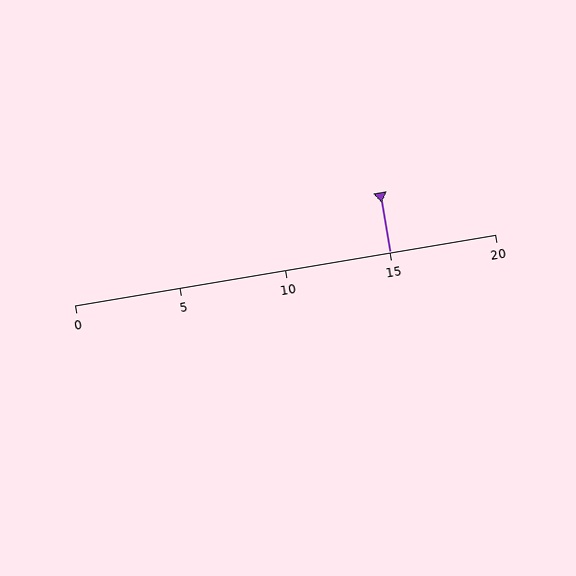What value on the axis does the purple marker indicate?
The marker indicates approximately 15.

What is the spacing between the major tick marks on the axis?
The major ticks are spaced 5 apart.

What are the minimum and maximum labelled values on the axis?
The axis runs from 0 to 20.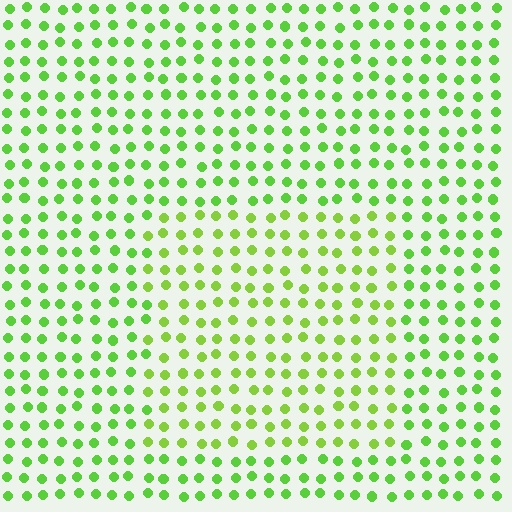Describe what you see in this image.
The image is filled with small lime elements in a uniform arrangement. A rectangle-shaped region is visible where the elements are tinted to a slightly different hue, forming a subtle color boundary.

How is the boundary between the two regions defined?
The boundary is defined purely by a slight shift in hue (about 18 degrees). Spacing, size, and orientation are identical on both sides.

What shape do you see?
I see a rectangle.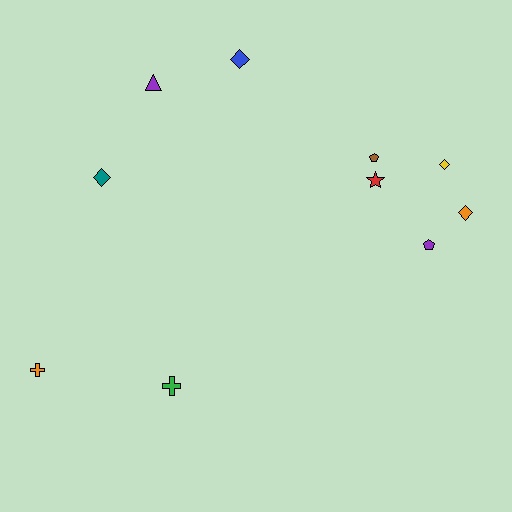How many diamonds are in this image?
There are 4 diamonds.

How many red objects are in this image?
There is 1 red object.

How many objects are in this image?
There are 10 objects.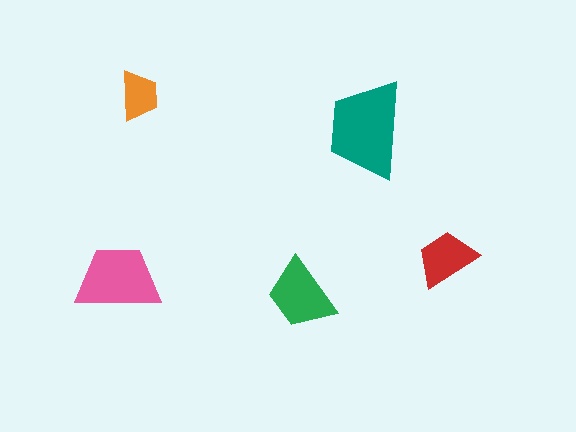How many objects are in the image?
There are 5 objects in the image.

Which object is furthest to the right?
The red trapezoid is rightmost.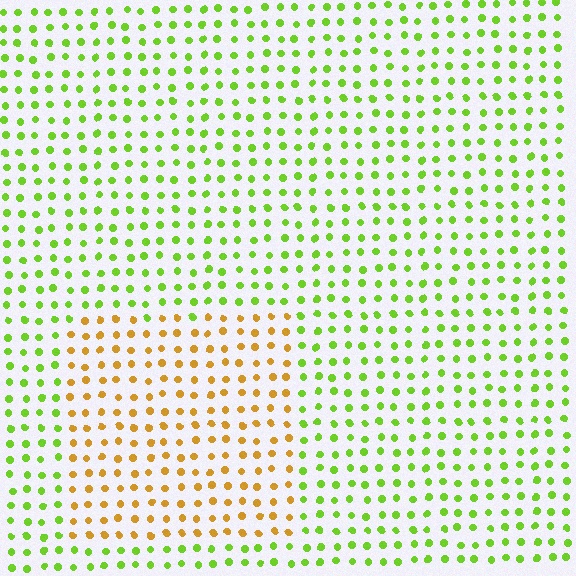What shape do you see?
I see a rectangle.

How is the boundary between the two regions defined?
The boundary is defined purely by a slight shift in hue (about 56 degrees). Spacing, size, and orientation are identical on both sides.